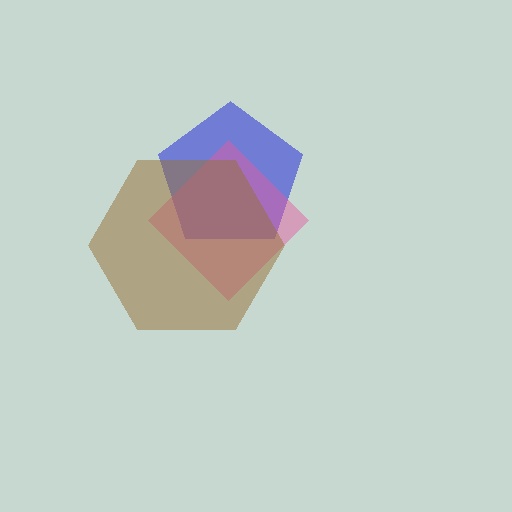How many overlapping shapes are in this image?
There are 3 overlapping shapes in the image.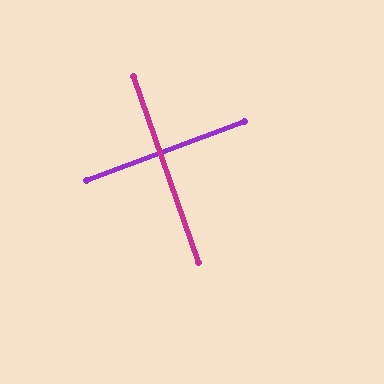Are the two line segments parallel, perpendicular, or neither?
Perpendicular — they meet at approximately 89°.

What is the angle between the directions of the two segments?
Approximately 89 degrees.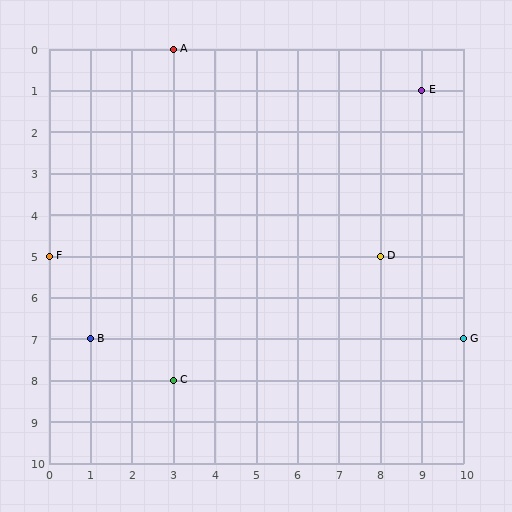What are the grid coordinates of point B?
Point B is at grid coordinates (1, 7).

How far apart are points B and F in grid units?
Points B and F are 1 column and 2 rows apart (about 2.2 grid units diagonally).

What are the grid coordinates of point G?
Point G is at grid coordinates (10, 7).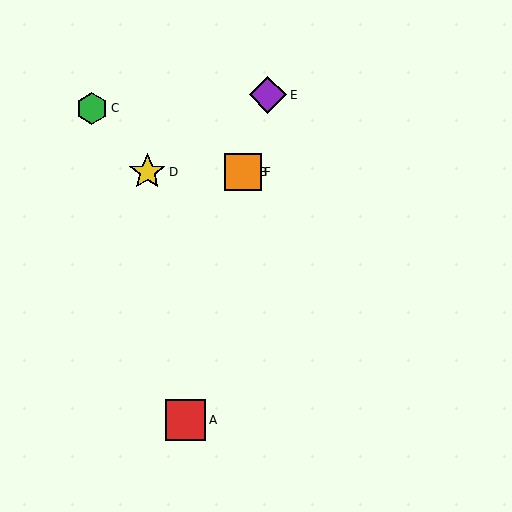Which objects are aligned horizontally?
Objects B, D, F are aligned horizontally.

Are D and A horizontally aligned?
No, D is at y≈172 and A is at y≈420.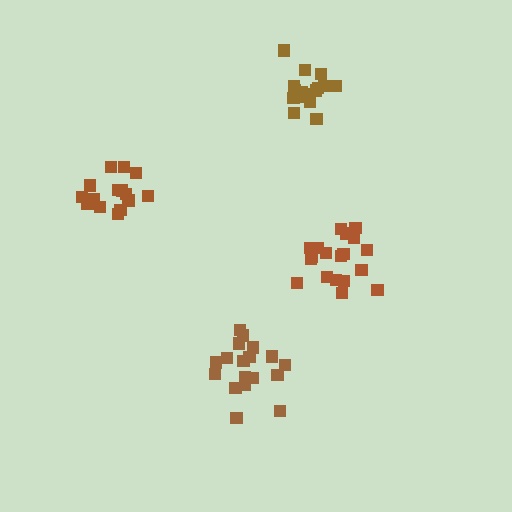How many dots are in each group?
Group 1: 18 dots, Group 2: 19 dots, Group 3: 15 dots, Group 4: 16 dots (68 total).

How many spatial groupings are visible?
There are 4 spatial groupings.